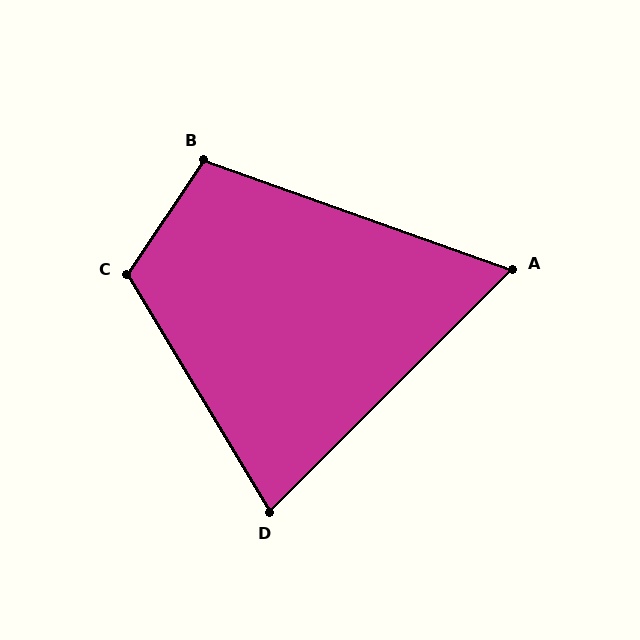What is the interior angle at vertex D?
Approximately 76 degrees (acute).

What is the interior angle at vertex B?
Approximately 104 degrees (obtuse).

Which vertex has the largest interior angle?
C, at approximately 115 degrees.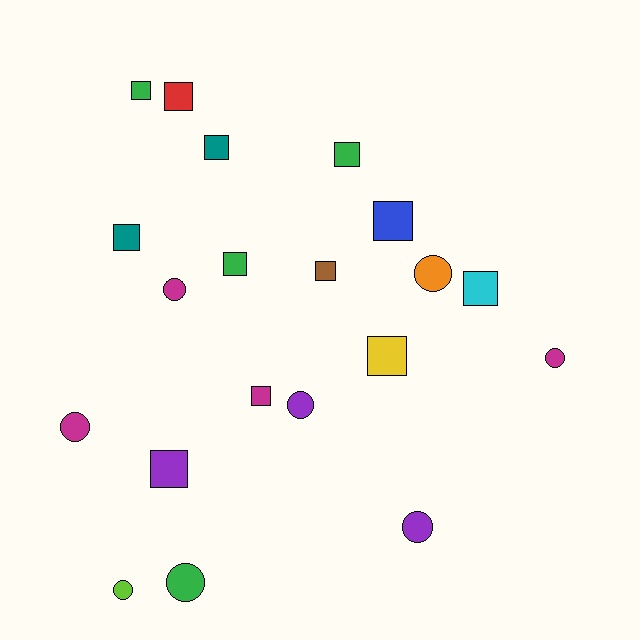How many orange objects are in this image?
There is 1 orange object.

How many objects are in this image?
There are 20 objects.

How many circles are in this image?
There are 8 circles.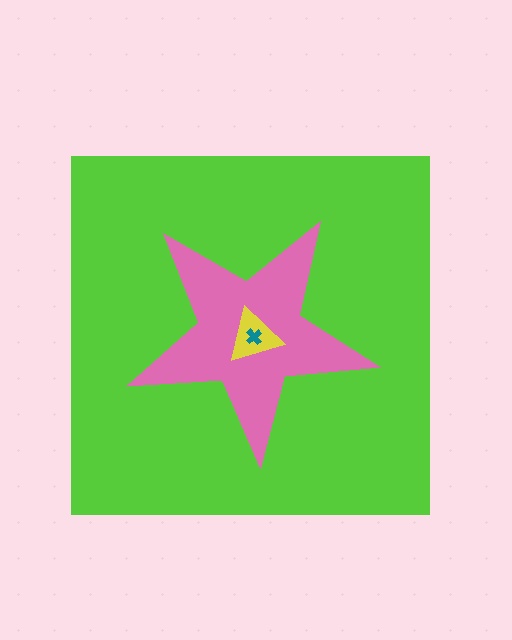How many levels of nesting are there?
4.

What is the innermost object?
The teal cross.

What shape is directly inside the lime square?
The pink star.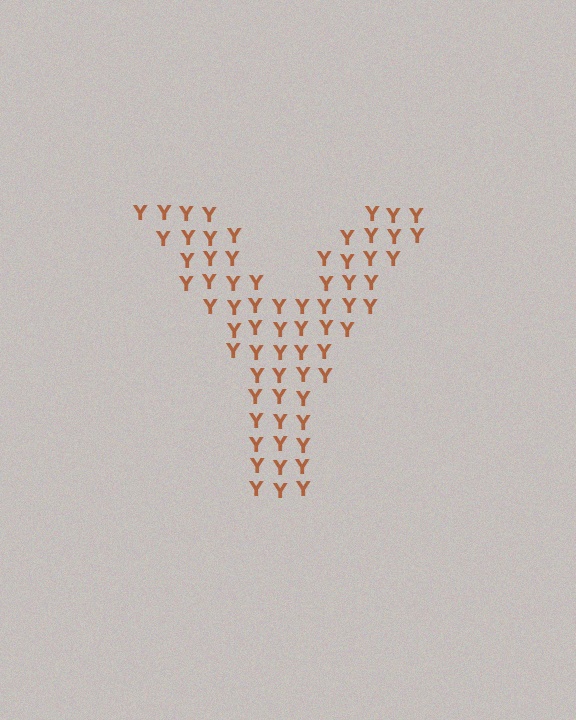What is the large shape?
The large shape is the letter Y.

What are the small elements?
The small elements are letter Y's.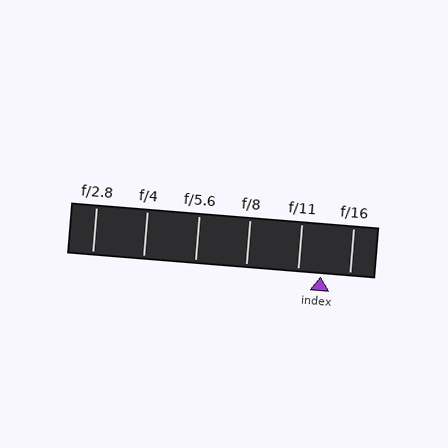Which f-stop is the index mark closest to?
The index mark is closest to f/11.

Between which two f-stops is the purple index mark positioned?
The index mark is between f/11 and f/16.